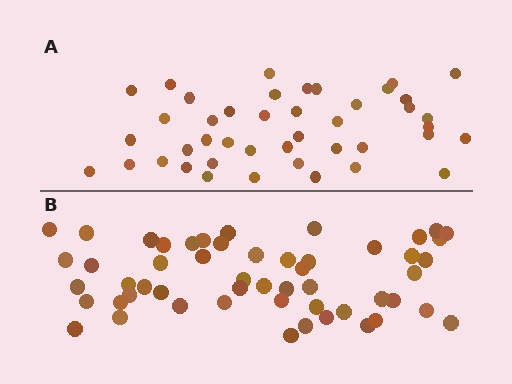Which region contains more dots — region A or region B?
Region B (the bottom region) has more dots.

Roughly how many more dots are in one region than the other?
Region B has roughly 10 or so more dots than region A.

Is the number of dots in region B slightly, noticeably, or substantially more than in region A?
Region B has only slightly more — the two regions are fairly close. The ratio is roughly 1.2 to 1.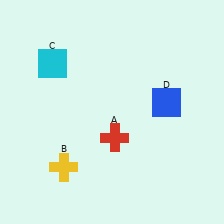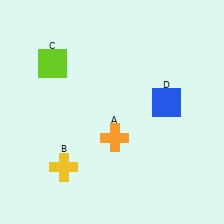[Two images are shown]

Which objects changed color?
A changed from red to orange. C changed from cyan to lime.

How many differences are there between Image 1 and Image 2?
There are 2 differences between the two images.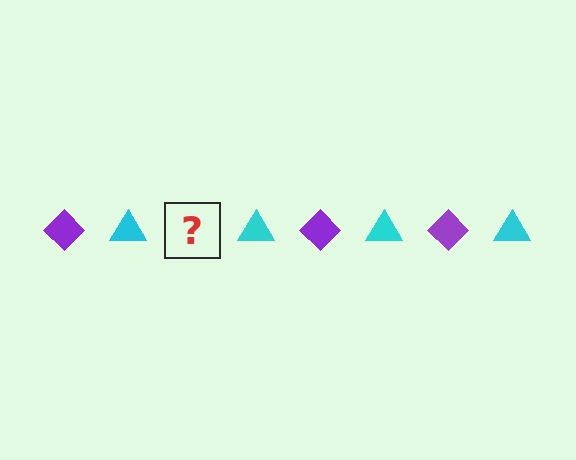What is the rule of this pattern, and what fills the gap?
The rule is that the pattern alternates between purple diamond and cyan triangle. The gap should be filled with a purple diamond.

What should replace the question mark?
The question mark should be replaced with a purple diamond.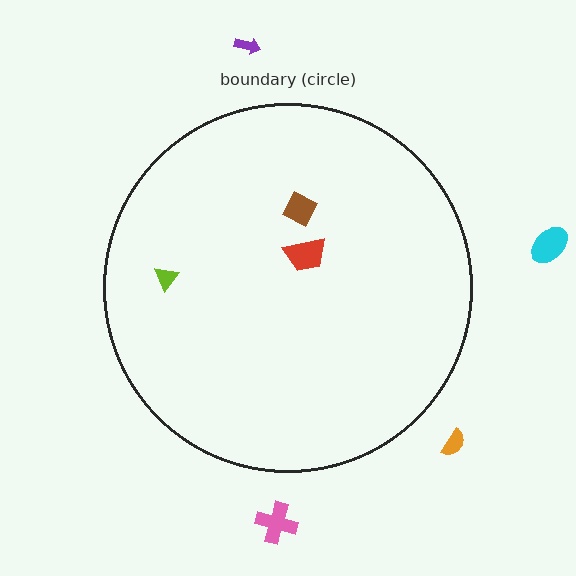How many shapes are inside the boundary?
3 inside, 4 outside.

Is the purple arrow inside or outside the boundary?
Outside.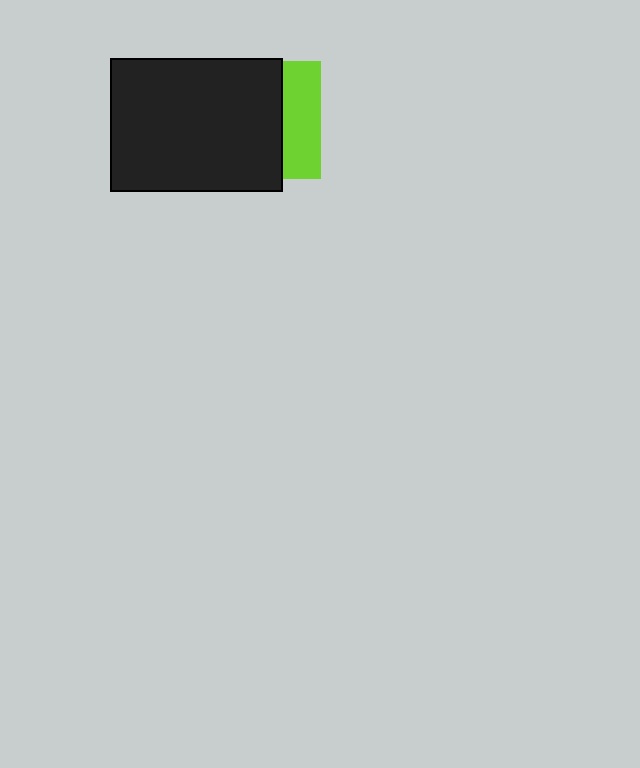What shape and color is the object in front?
The object in front is a black rectangle.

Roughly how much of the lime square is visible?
A small part of it is visible (roughly 32%).